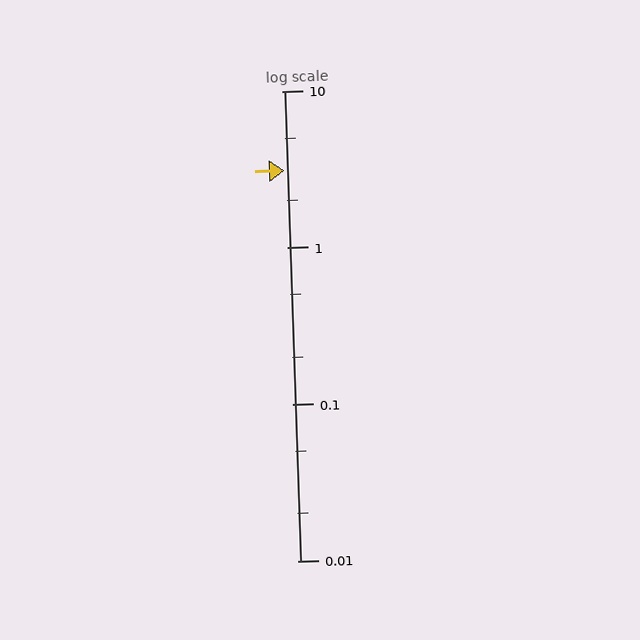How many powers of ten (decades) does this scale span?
The scale spans 3 decades, from 0.01 to 10.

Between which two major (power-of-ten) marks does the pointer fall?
The pointer is between 1 and 10.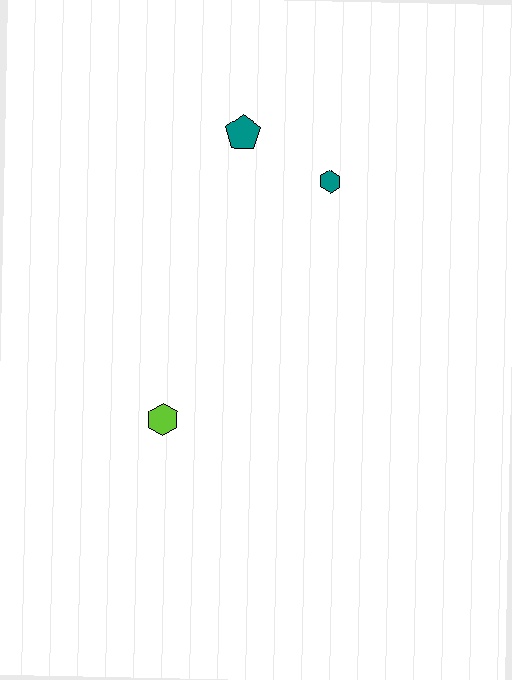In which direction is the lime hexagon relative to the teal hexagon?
The lime hexagon is below the teal hexagon.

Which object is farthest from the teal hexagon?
The lime hexagon is farthest from the teal hexagon.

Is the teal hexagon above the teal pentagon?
No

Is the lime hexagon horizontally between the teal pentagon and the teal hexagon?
No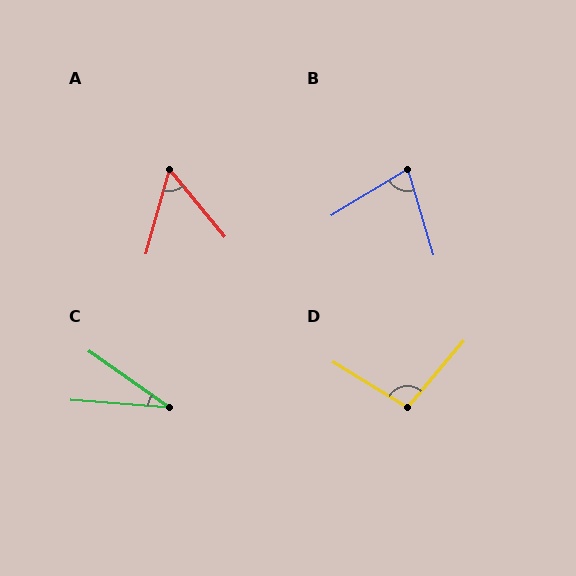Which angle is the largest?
D, at approximately 99 degrees.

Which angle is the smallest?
C, at approximately 31 degrees.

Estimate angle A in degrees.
Approximately 55 degrees.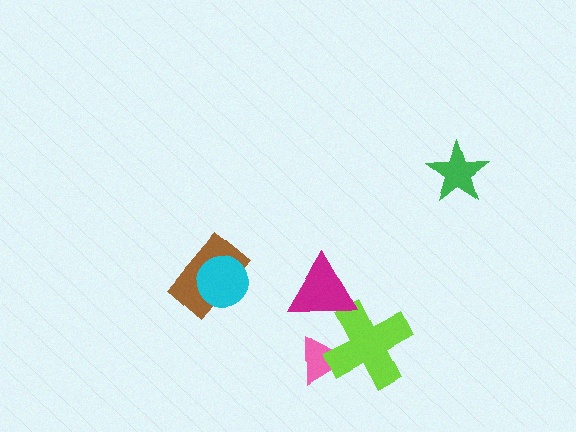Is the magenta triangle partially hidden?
No, no other shape covers it.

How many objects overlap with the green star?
0 objects overlap with the green star.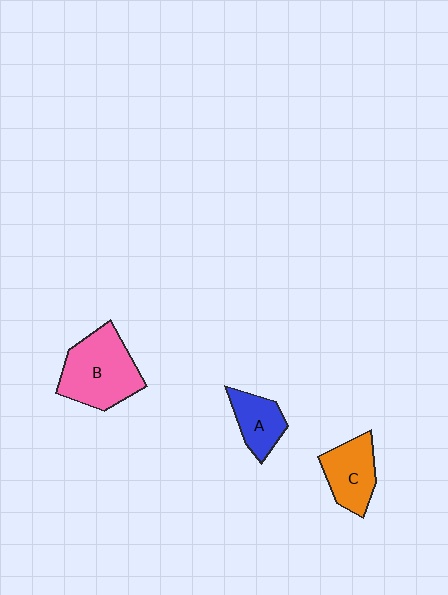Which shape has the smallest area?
Shape A (blue).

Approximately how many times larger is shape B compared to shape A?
Approximately 1.9 times.